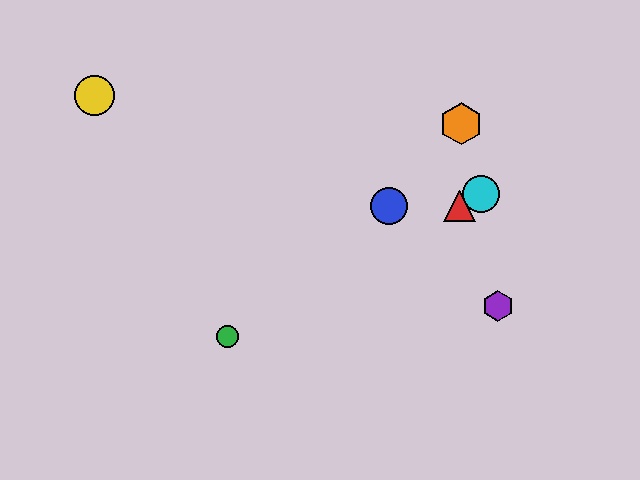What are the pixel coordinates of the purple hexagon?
The purple hexagon is at (498, 306).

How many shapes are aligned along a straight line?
3 shapes (the red triangle, the green circle, the cyan circle) are aligned along a straight line.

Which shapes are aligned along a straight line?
The red triangle, the green circle, the cyan circle are aligned along a straight line.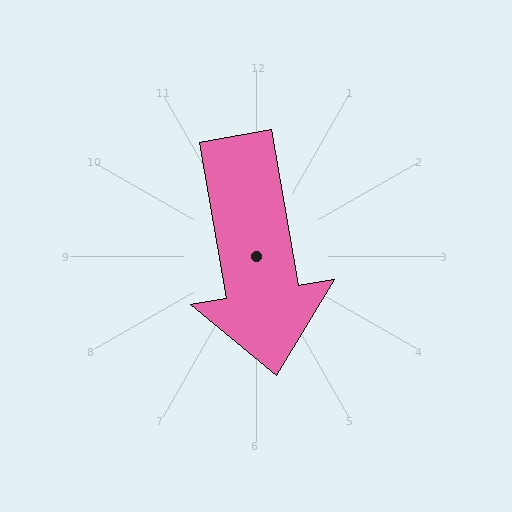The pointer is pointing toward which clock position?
Roughly 6 o'clock.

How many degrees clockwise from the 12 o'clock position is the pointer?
Approximately 170 degrees.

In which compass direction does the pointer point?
South.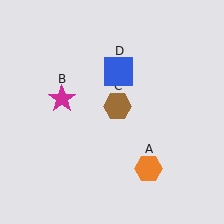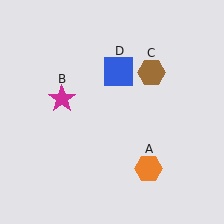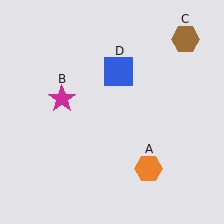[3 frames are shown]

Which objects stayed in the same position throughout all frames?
Orange hexagon (object A) and magenta star (object B) and blue square (object D) remained stationary.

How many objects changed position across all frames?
1 object changed position: brown hexagon (object C).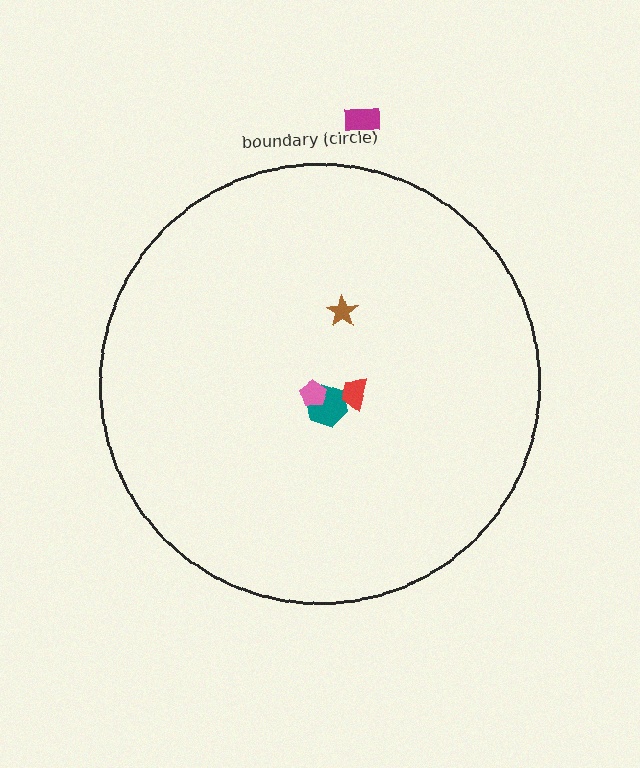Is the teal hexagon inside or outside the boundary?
Inside.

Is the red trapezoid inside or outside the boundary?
Inside.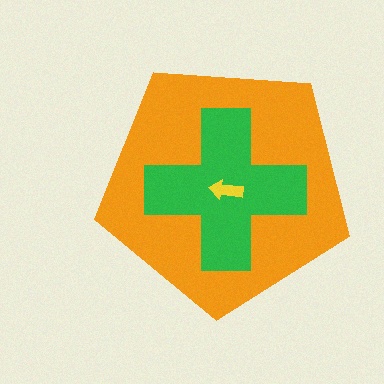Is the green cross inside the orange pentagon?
Yes.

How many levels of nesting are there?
3.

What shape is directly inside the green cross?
The yellow arrow.